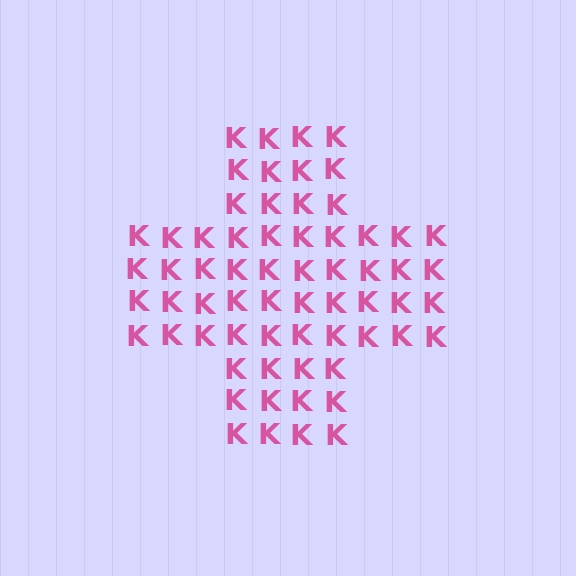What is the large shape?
The large shape is a cross.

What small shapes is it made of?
It is made of small letter K's.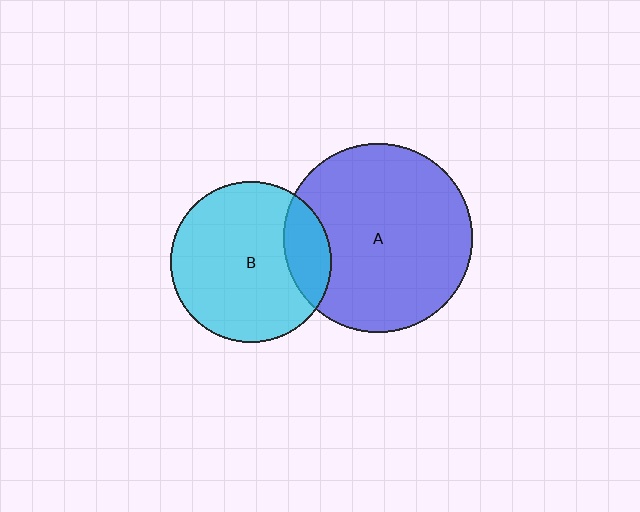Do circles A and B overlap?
Yes.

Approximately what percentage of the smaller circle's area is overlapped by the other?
Approximately 20%.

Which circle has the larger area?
Circle A (blue).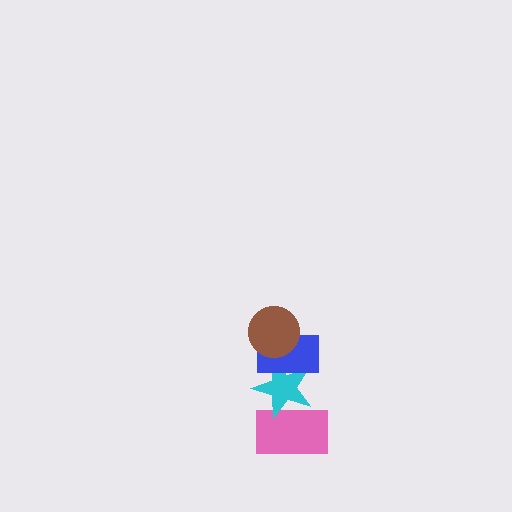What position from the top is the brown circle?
The brown circle is 1st from the top.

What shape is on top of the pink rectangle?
The cyan star is on top of the pink rectangle.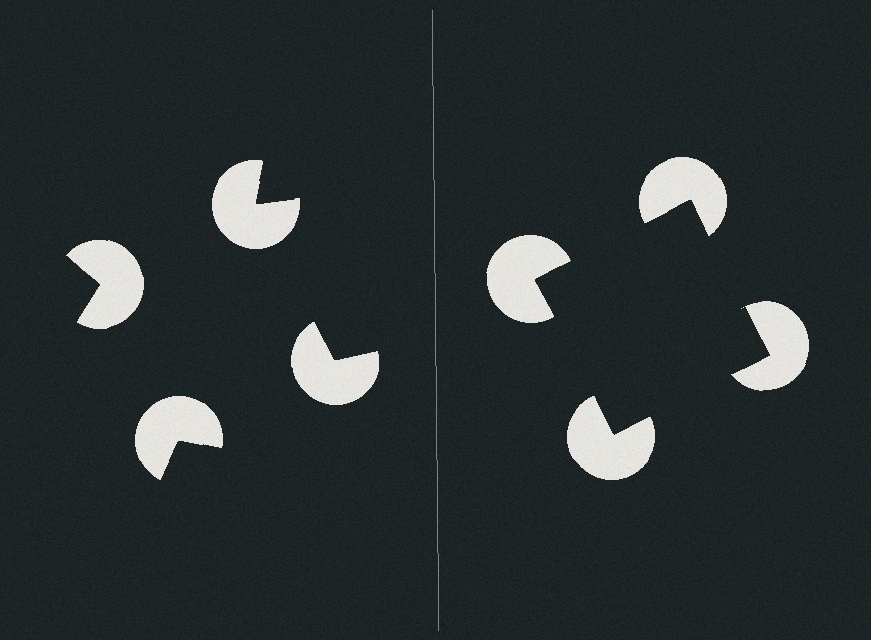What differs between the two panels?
The pac-man discs are positioned identically on both sides; only the wedge orientations differ. On the right they align to a square; on the left they are misaligned.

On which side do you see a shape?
An illusory square appears on the right side. On the left side the wedge cuts are rotated, so no coherent shape forms.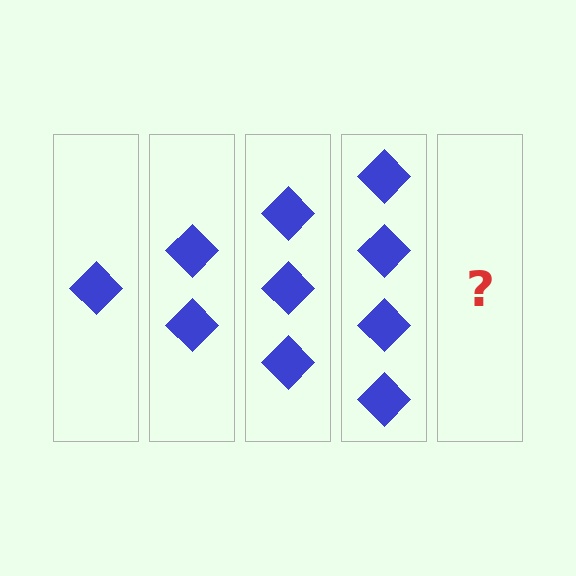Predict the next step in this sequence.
The next step is 5 diamonds.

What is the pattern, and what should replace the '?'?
The pattern is that each step adds one more diamond. The '?' should be 5 diamonds.